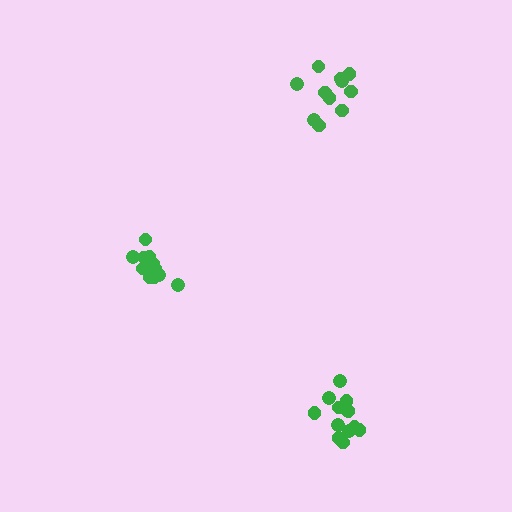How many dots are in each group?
Group 1: 11 dots, Group 2: 15 dots, Group 3: 13 dots (39 total).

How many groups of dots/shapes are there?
There are 3 groups.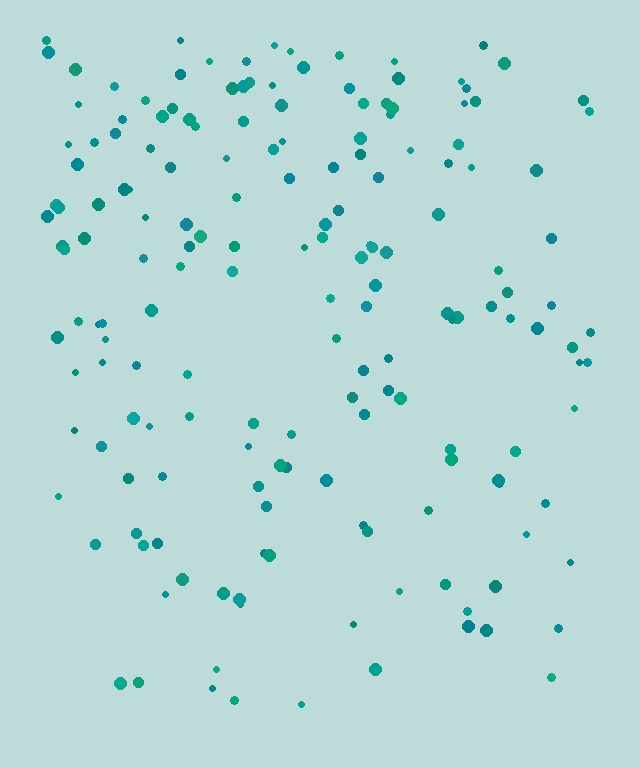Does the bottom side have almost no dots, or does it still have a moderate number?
Still a moderate number, just noticeably fewer than the top.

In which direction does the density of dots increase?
From bottom to top, with the top side densest.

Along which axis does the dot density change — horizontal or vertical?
Vertical.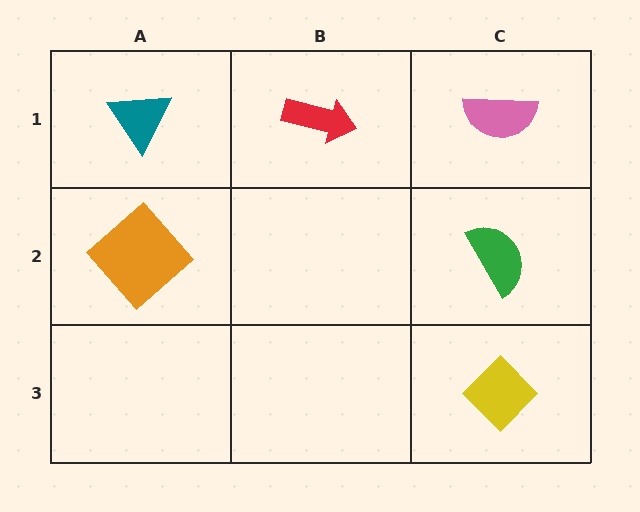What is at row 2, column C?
A green semicircle.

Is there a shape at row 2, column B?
No, that cell is empty.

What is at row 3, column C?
A yellow diamond.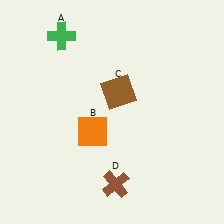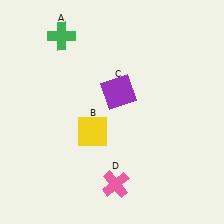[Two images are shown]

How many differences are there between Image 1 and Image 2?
There are 3 differences between the two images.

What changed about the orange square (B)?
In Image 1, B is orange. In Image 2, it changed to yellow.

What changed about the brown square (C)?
In Image 1, C is brown. In Image 2, it changed to purple.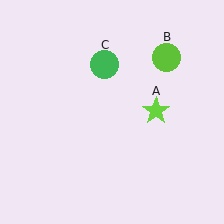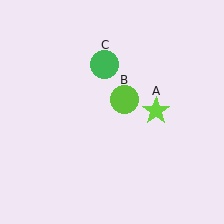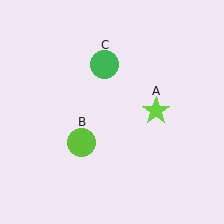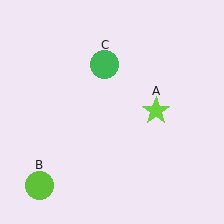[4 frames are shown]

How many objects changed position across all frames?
1 object changed position: lime circle (object B).